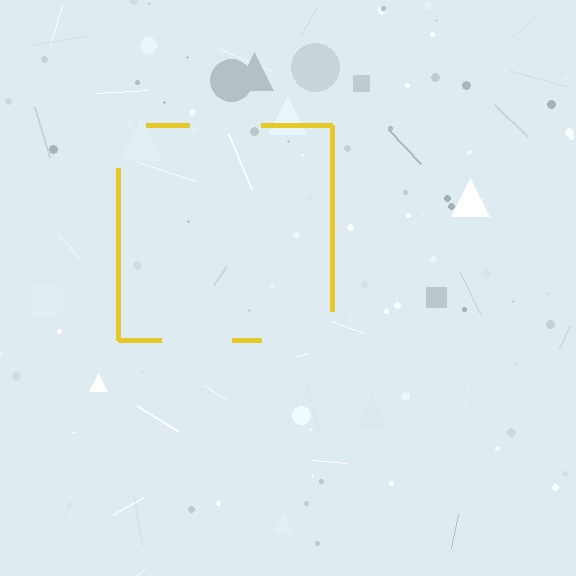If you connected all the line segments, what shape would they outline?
They would outline a square.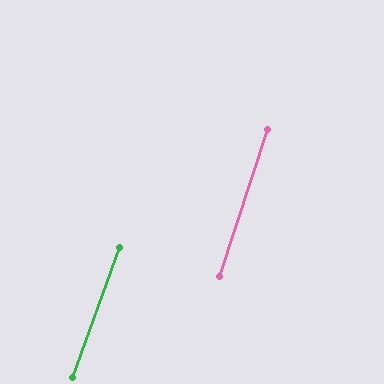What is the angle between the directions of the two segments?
Approximately 2 degrees.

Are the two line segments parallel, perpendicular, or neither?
Parallel — their directions differ by only 1.6°.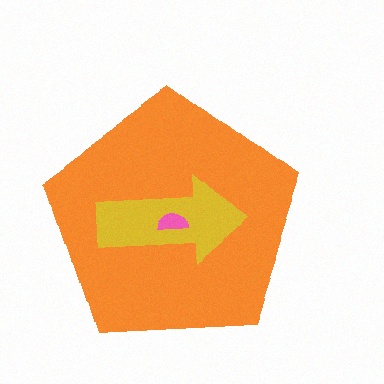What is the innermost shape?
The pink semicircle.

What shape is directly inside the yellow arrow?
The pink semicircle.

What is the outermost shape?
The orange pentagon.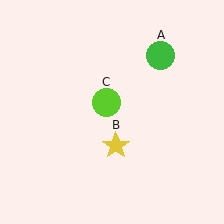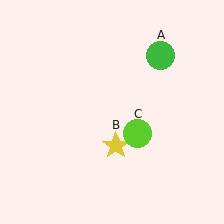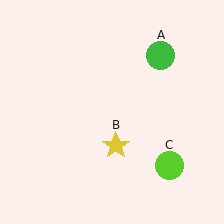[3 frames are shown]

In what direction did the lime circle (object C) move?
The lime circle (object C) moved down and to the right.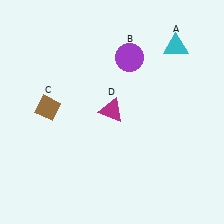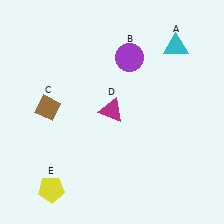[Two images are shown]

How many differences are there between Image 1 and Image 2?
There is 1 difference between the two images.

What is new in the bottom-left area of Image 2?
A yellow pentagon (E) was added in the bottom-left area of Image 2.